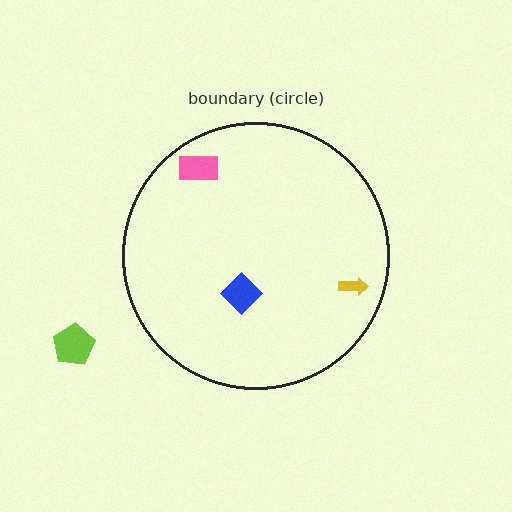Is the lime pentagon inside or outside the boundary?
Outside.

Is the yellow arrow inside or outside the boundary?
Inside.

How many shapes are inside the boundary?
3 inside, 1 outside.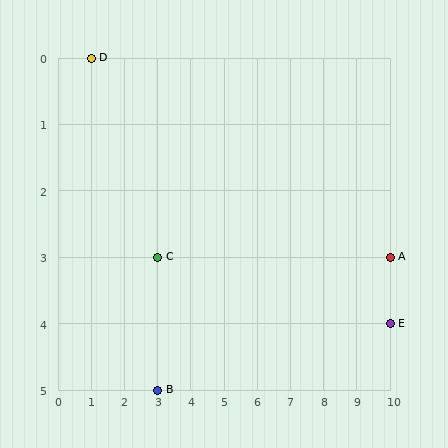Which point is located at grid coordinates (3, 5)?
Point B is at (3, 5).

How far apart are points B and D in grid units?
Points B and D are 2 columns and 5 rows apart (about 5.4 grid units diagonally).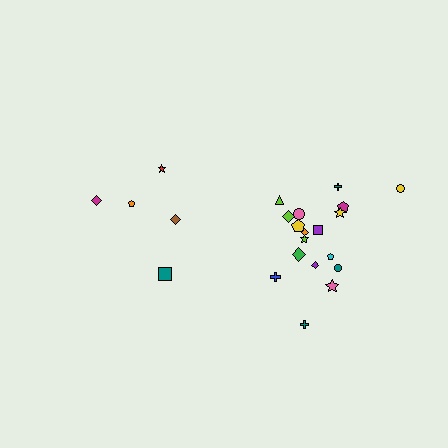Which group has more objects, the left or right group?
The right group.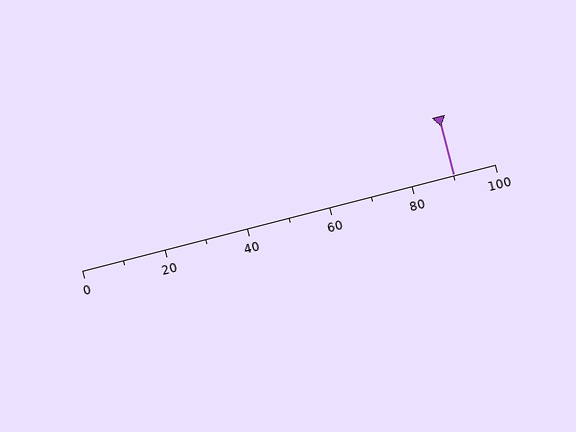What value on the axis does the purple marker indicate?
The marker indicates approximately 90.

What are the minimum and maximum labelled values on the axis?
The axis runs from 0 to 100.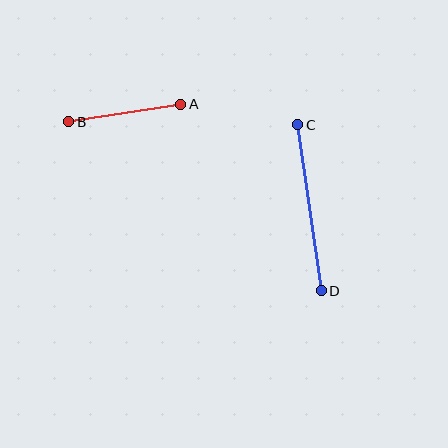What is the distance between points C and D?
The distance is approximately 168 pixels.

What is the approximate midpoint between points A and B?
The midpoint is at approximately (125, 113) pixels.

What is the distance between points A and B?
The distance is approximately 113 pixels.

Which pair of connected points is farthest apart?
Points C and D are farthest apart.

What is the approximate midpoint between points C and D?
The midpoint is at approximately (309, 208) pixels.